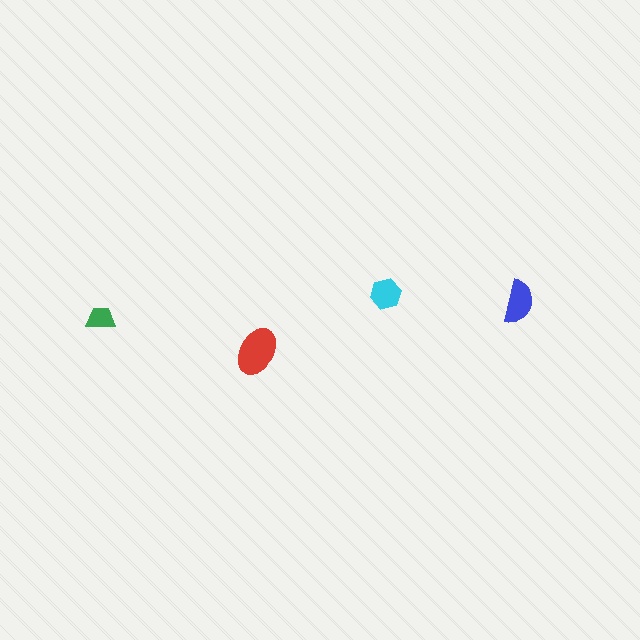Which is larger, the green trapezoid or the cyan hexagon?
The cyan hexagon.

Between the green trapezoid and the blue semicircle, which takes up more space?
The blue semicircle.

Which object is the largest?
The red ellipse.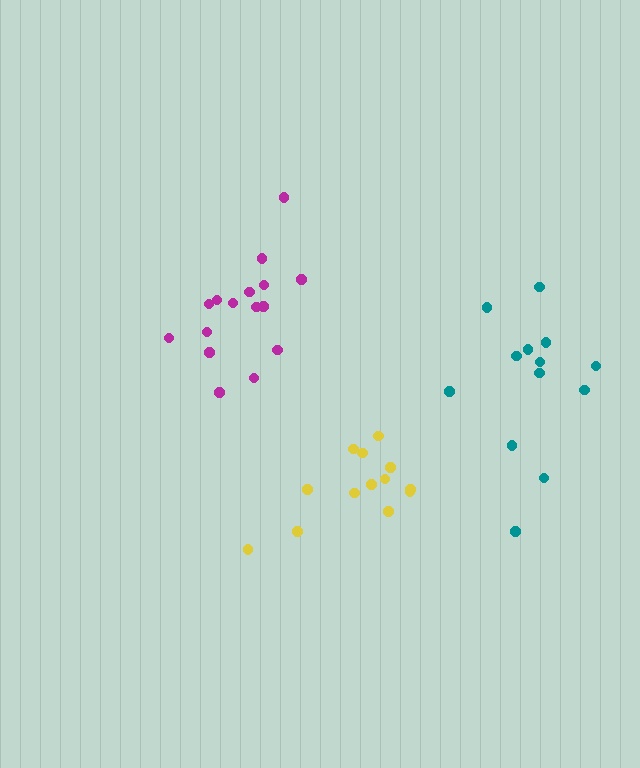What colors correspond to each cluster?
The clusters are colored: magenta, yellow, teal.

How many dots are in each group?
Group 1: 16 dots, Group 2: 13 dots, Group 3: 13 dots (42 total).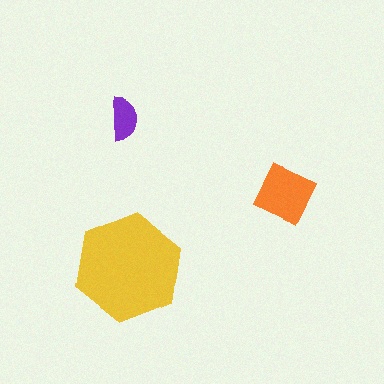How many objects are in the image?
There are 3 objects in the image.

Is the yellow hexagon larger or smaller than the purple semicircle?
Larger.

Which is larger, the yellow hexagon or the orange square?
The yellow hexagon.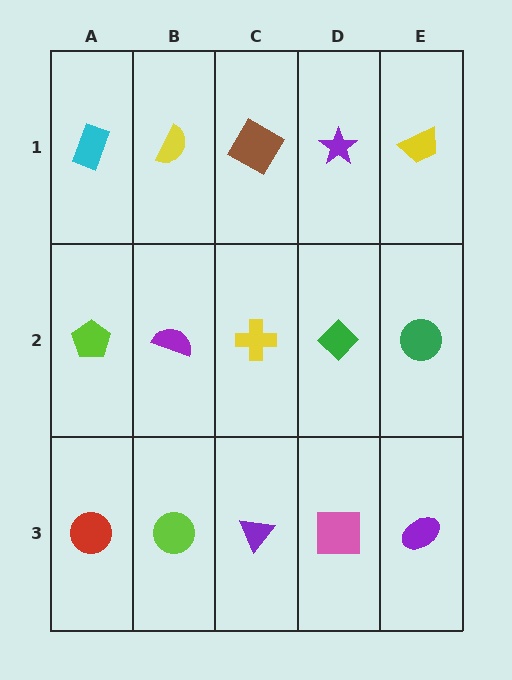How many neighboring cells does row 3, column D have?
3.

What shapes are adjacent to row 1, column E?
A green circle (row 2, column E), a purple star (row 1, column D).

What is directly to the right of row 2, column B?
A yellow cross.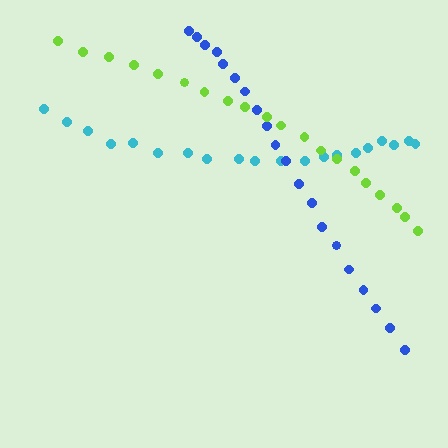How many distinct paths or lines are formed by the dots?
There are 3 distinct paths.